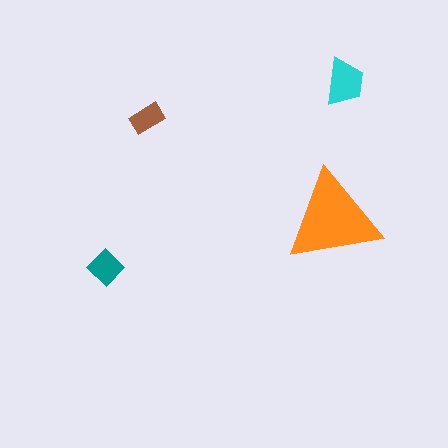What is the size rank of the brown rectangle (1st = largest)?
4th.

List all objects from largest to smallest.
The orange triangle, the cyan trapezoid, the teal diamond, the brown rectangle.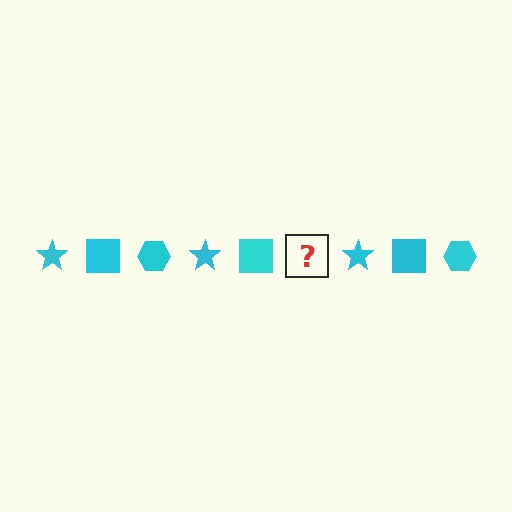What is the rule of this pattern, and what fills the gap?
The rule is that the pattern cycles through star, square, hexagon shapes in cyan. The gap should be filled with a cyan hexagon.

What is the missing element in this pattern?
The missing element is a cyan hexagon.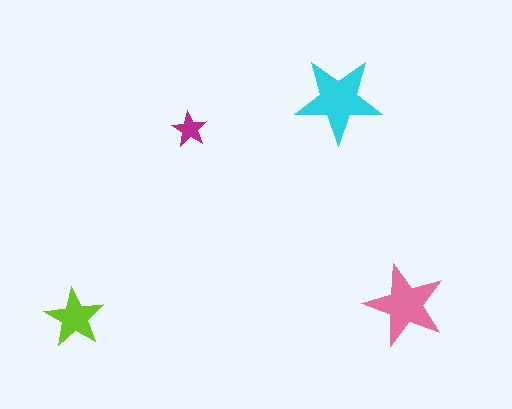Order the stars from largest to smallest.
the cyan one, the pink one, the lime one, the magenta one.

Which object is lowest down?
The lime star is bottommost.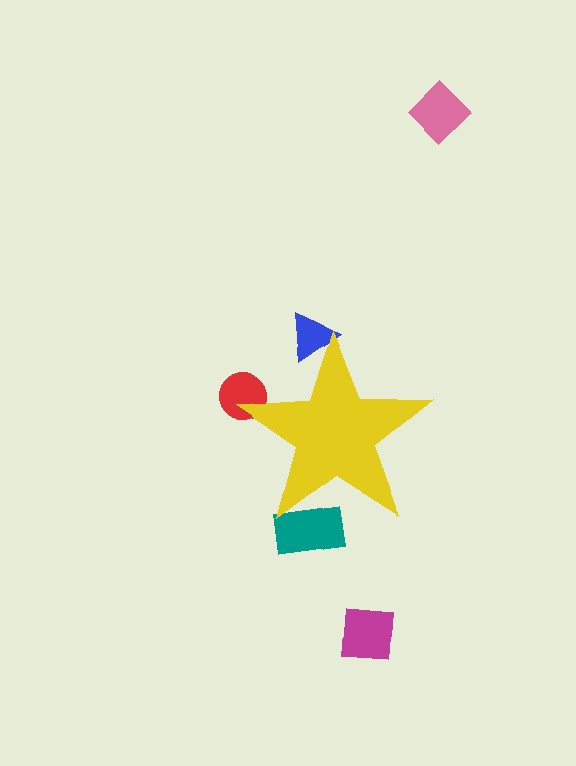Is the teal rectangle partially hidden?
Yes, the teal rectangle is partially hidden behind the yellow star.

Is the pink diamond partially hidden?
No, the pink diamond is fully visible.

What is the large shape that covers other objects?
A yellow star.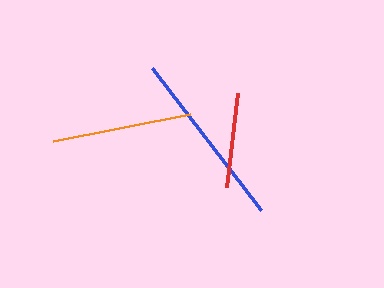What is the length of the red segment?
The red segment is approximately 95 pixels long.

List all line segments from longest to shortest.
From longest to shortest: blue, orange, red.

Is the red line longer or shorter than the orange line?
The orange line is longer than the red line.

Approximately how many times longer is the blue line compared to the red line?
The blue line is approximately 1.9 times the length of the red line.